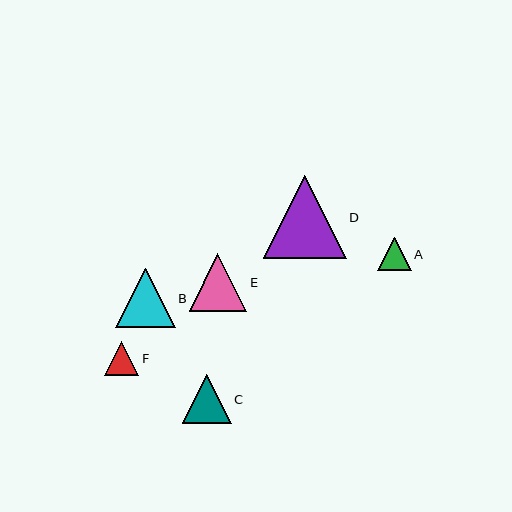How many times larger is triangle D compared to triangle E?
Triangle D is approximately 1.4 times the size of triangle E.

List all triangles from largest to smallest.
From largest to smallest: D, B, E, C, F, A.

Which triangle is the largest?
Triangle D is the largest with a size of approximately 83 pixels.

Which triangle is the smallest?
Triangle A is the smallest with a size of approximately 33 pixels.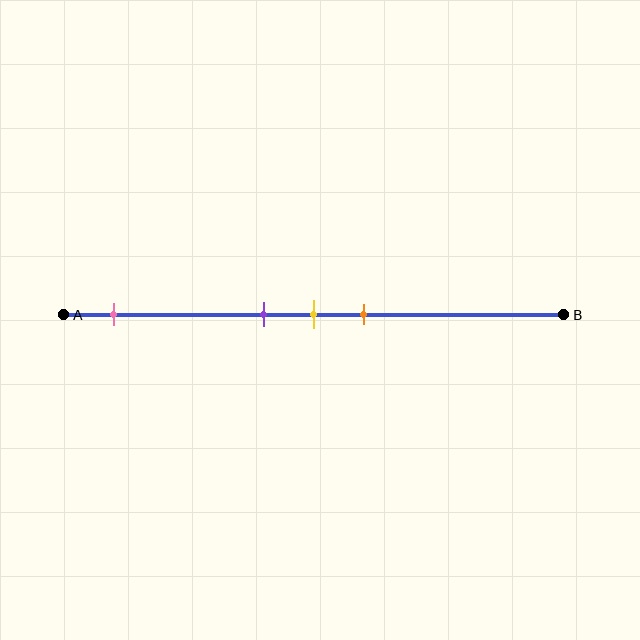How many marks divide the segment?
There are 4 marks dividing the segment.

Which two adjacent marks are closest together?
The purple and yellow marks are the closest adjacent pair.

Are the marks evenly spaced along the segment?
No, the marks are not evenly spaced.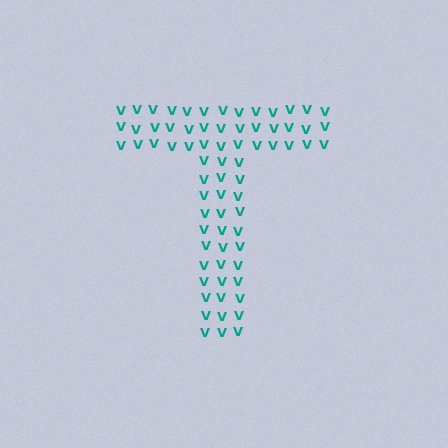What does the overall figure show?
The overall figure shows the letter T.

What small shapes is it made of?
It is made of small letter V's.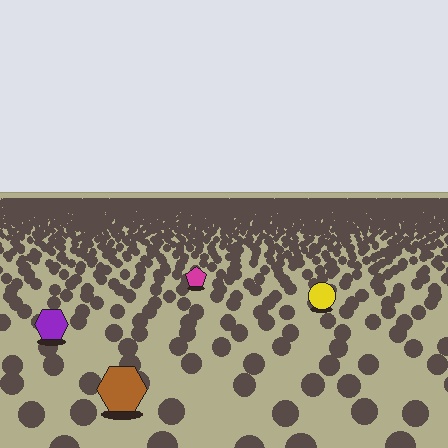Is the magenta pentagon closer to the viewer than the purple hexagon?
No. The purple hexagon is closer — you can tell from the texture gradient: the ground texture is coarser near it.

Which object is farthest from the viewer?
The magenta pentagon is farthest from the viewer. It appears smaller and the ground texture around it is denser.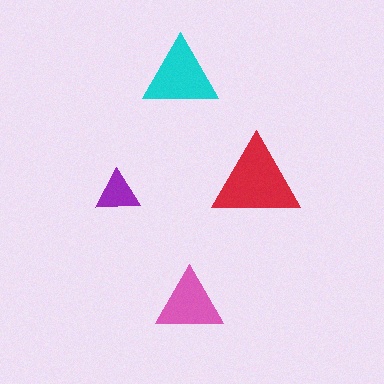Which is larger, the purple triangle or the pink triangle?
The pink one.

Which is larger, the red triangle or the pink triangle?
The red one.